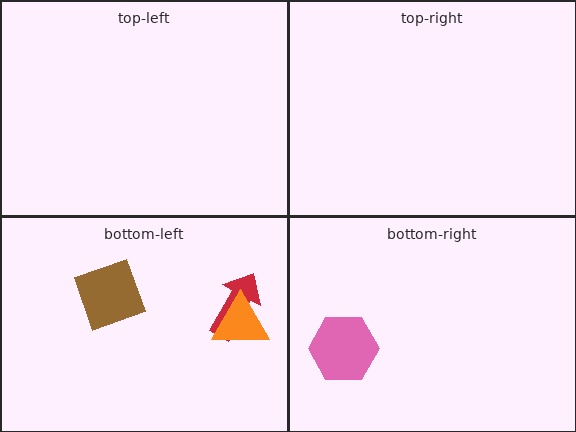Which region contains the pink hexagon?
The bottom-right region.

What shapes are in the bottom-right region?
The pink hexagon.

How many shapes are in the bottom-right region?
1.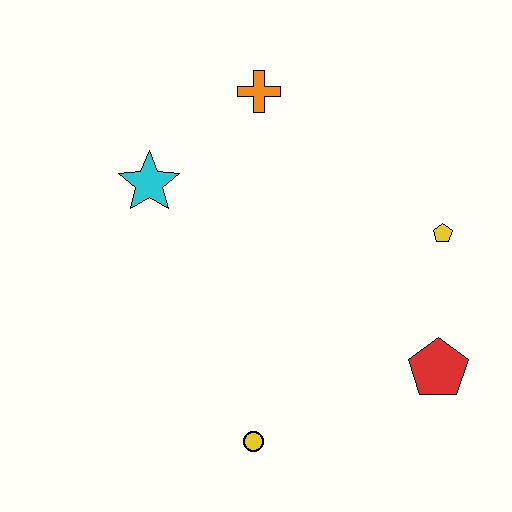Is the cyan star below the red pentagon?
No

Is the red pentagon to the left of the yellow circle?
No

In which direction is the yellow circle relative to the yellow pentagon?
The yellow circle is below the yellow pentagon.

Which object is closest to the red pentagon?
The yellow pentagon is closest to the red pentagon.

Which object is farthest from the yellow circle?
The orange cross is farthest from the yellow circle.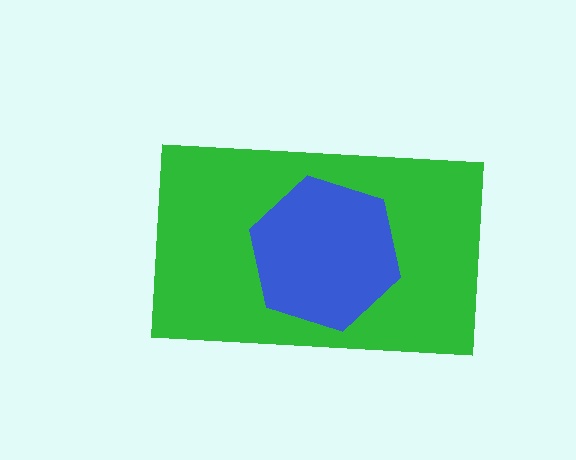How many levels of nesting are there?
2.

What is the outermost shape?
The green rectangle.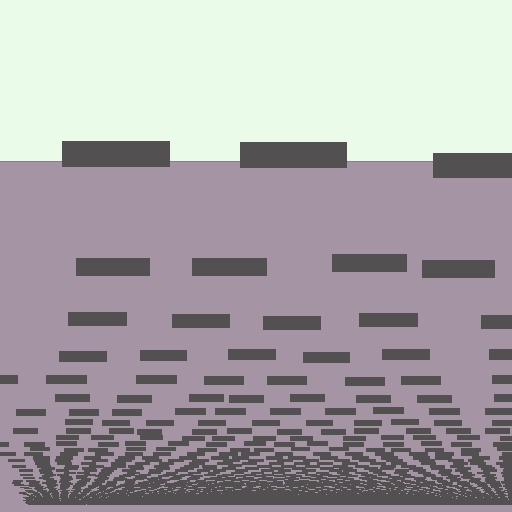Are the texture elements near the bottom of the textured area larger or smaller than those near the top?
Smaller. The gradient is inverted — elements near the bottom are smaller and denser.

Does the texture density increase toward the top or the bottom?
Density increases toward the bottom.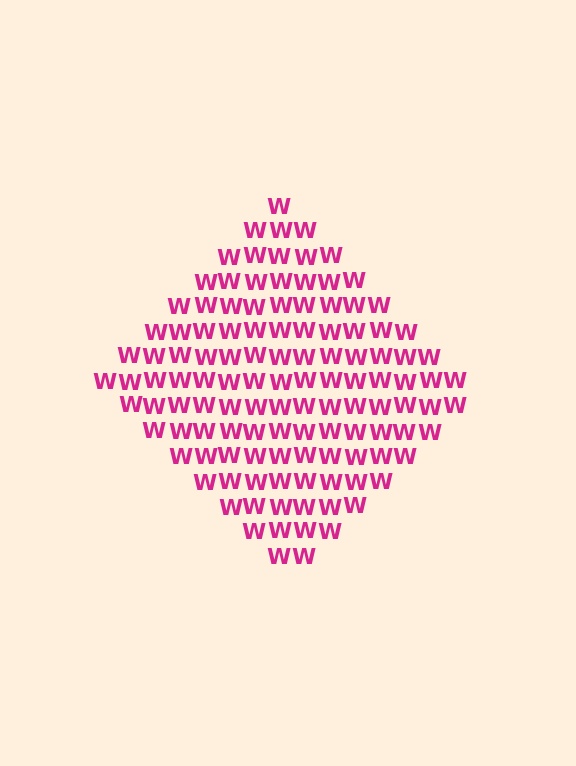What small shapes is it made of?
It is made of small letter W's.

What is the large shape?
The large shape is a diamond.